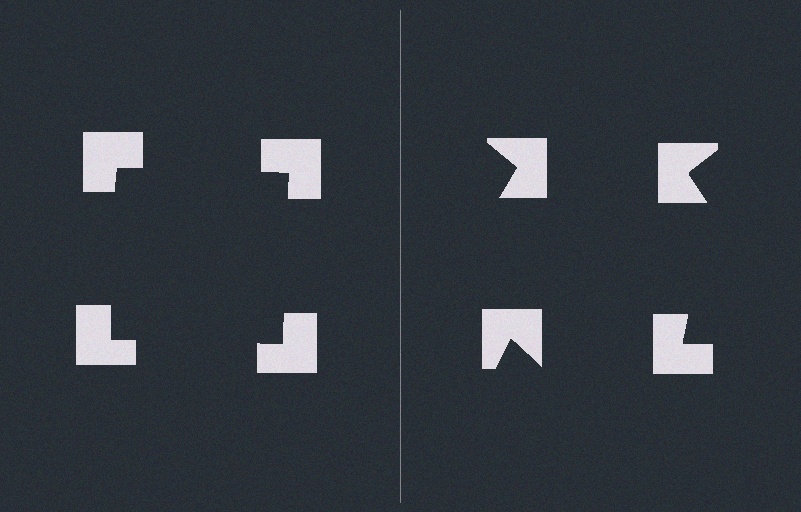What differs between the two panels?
The notched squares are positioned identically on both sides; only the wedge orientations differ. On the left they align to a square; on the right they are misaligned.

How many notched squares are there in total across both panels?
8 — 4 on each side.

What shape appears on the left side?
An illusory square.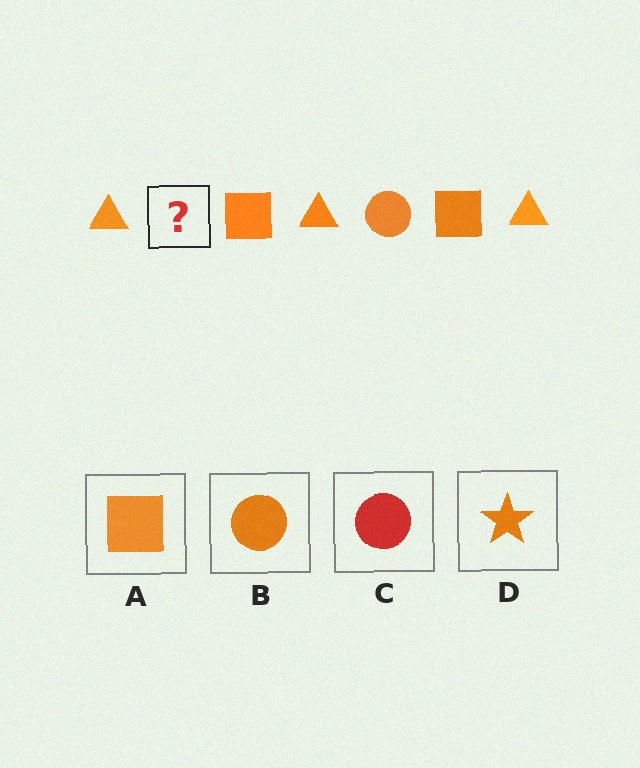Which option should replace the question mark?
Option B.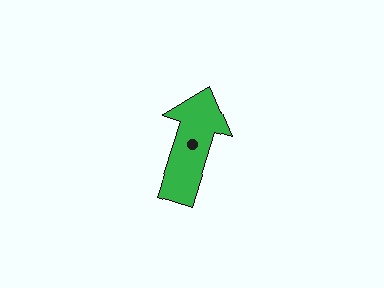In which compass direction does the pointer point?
North.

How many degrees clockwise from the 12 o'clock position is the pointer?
Approximately 18 degrees.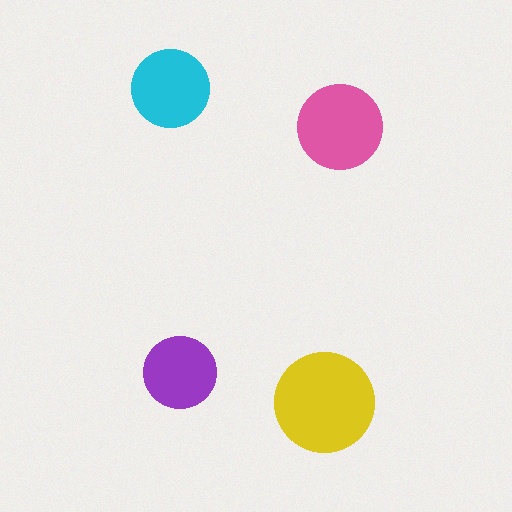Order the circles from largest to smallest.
the yellow one, the pink one, the cyan one, the purple one.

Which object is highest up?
The cyan circle is topmost.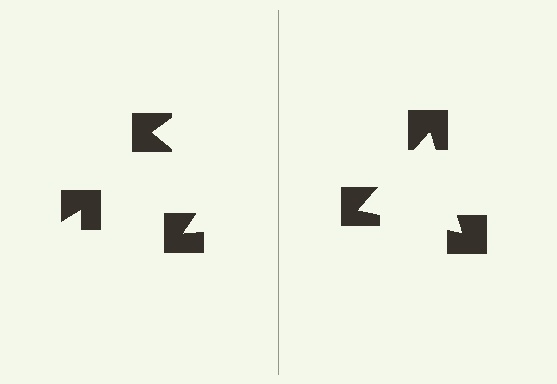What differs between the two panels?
The notched squares are positioned identically on both sides; only the wedge orientations differ. On the right they align to a triangle; on the left they are misaligned.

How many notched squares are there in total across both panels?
6 — 3 on each side.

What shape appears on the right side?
An illusory triangle.